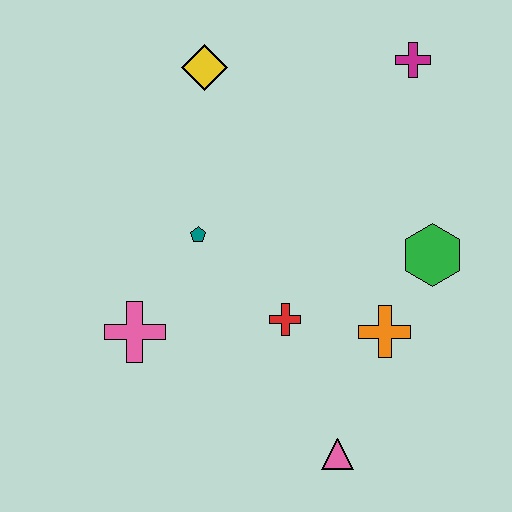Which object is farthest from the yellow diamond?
The pink triangle is farthest from the yellow diamond.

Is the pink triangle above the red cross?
No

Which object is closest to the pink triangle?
The orange cross is closest to the pink triangle.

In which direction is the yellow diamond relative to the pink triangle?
The yellow diamond is above the pink triangle.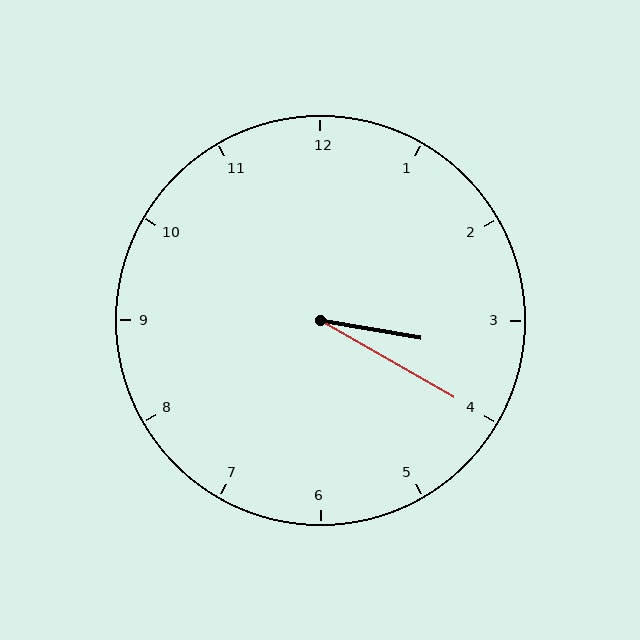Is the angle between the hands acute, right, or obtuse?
It is acute.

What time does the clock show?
3:20.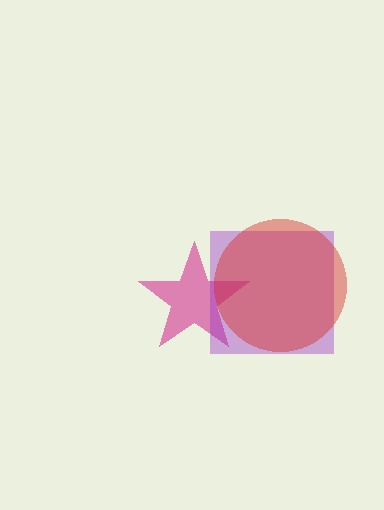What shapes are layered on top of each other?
The layered shapes are: a magenta star, a purple square, a red circle.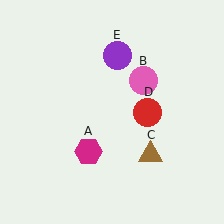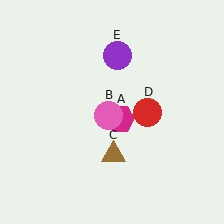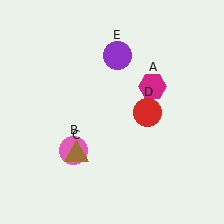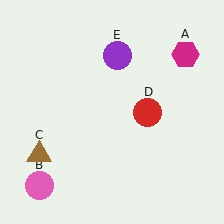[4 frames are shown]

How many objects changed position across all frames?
3 objects changed position: magenta hexagon (object A), pink circle (object B), brown triangle (object C).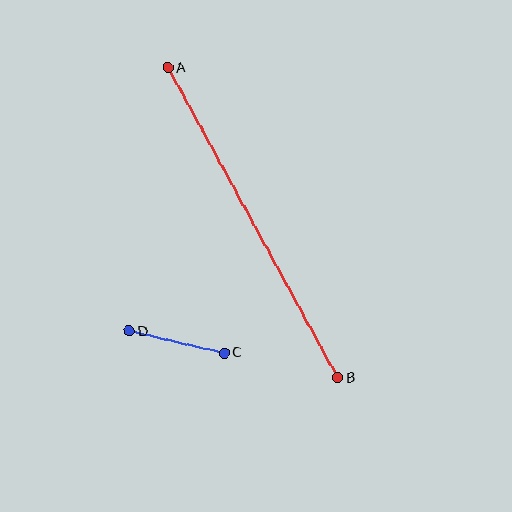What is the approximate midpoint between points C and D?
The midpoint is at approximately (177, 342) pixels.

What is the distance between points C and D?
The distance is approximately 97 pixels.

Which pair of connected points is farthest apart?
Points A and B are farthest apart.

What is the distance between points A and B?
The distance is approximately 353 pixels.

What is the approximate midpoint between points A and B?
The midpoint is at approximately (253, 223) pixels.